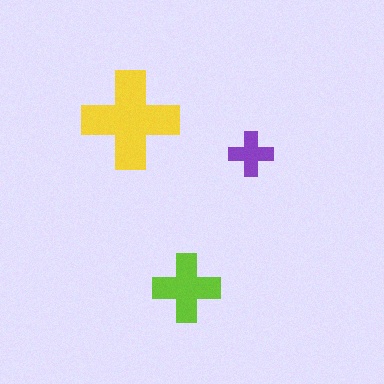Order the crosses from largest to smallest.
the yellow one, the lime one, the purple one.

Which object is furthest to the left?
The yellow cross is leftmost.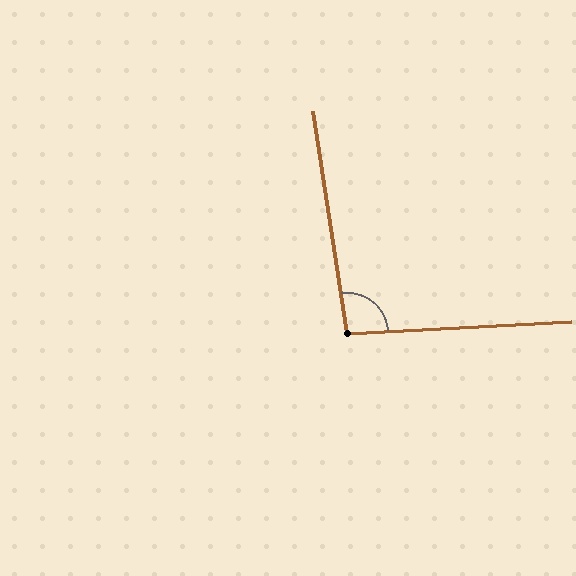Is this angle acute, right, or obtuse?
It is obtuse.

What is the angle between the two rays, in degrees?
Approximately 96 degrees.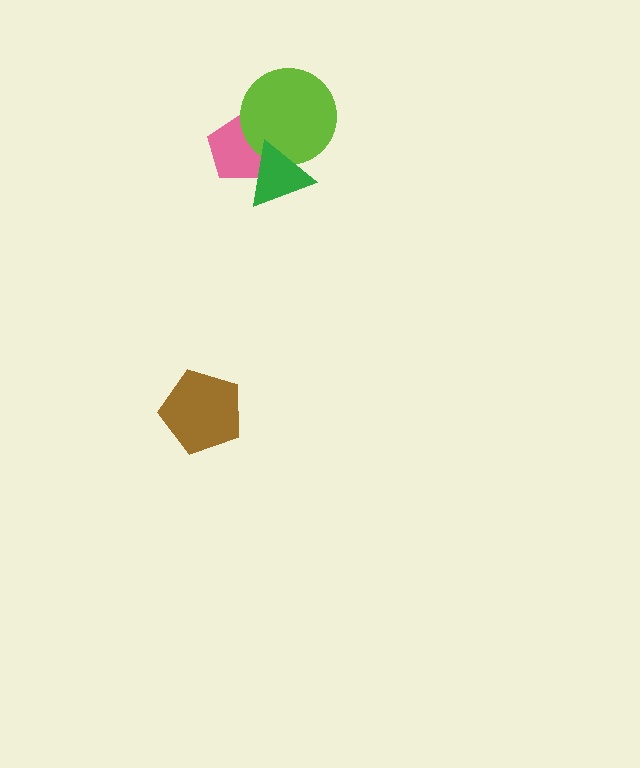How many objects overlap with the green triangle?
2 objects overlap with the green triangle.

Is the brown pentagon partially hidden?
No, no other shape covers it.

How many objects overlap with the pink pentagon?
2 objects overlap with the pink pentagon.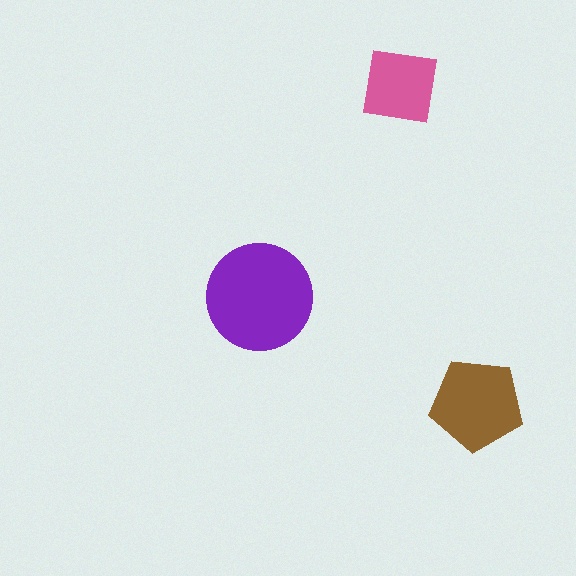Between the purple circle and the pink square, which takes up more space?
The purple circle.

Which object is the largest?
The purple circle.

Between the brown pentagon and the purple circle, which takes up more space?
The purple circle.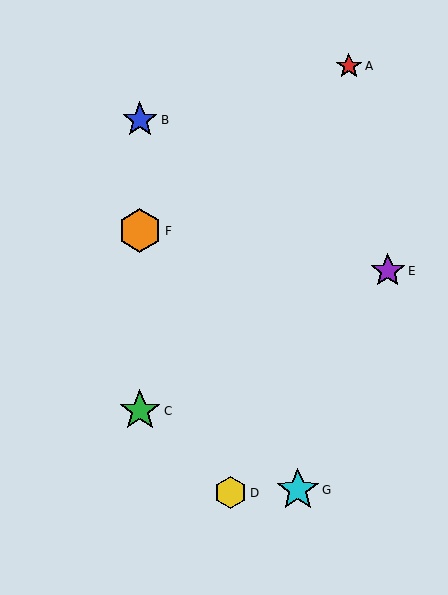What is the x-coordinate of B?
Object B is at x≈140.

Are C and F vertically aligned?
Yes, both are at x≈140.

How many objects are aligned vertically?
3 objects (B, C, F) are aligned vertically.